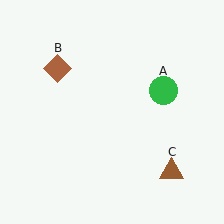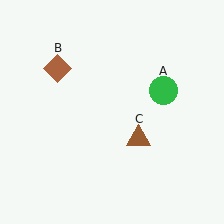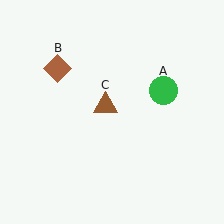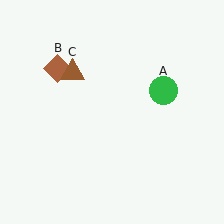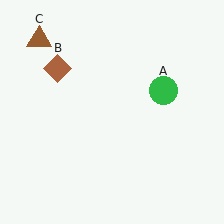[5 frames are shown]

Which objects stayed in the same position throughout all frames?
Green circle (object A) and brown diamond (object B) remained stationary.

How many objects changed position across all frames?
1 object changed position: brown triangle (object C).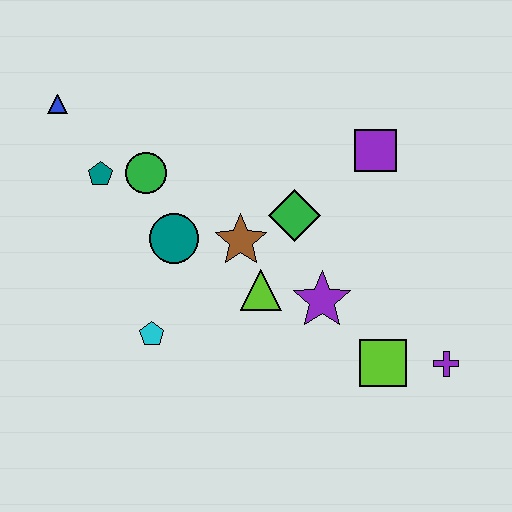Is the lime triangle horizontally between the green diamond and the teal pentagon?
Yes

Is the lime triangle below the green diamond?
Yes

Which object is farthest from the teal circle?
The purple cross is farthest from the teal circle.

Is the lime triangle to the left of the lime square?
Yes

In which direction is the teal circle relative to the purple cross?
The teal circle is to the left of the purple cross.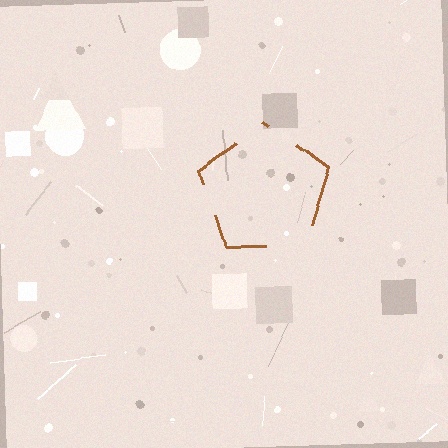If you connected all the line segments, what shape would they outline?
They would outline a pentagon.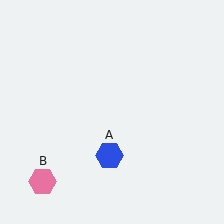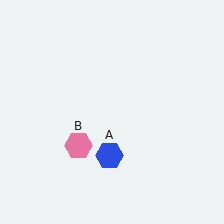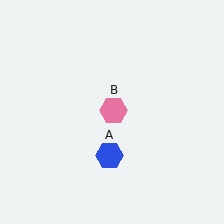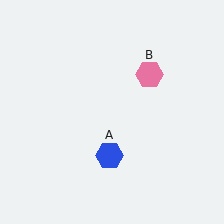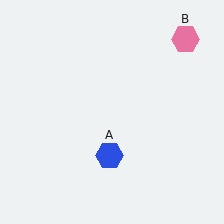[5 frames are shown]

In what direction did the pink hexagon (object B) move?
The pink hexagon (object B) moved up and to the right.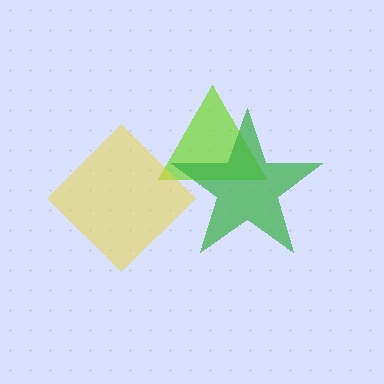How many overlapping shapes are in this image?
There are 3 overlapping shapes in the image.